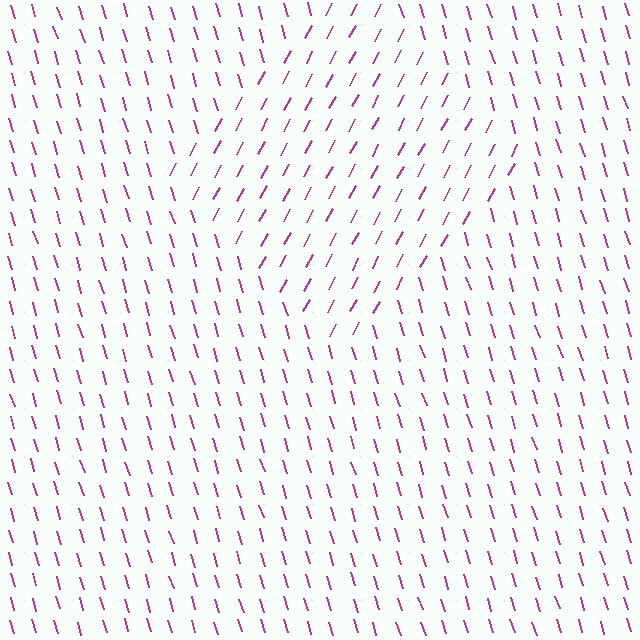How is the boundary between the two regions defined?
The boundary is defined purely by a change in line orientation (approximately 45 degrees difference). All lines are the same color and thickness.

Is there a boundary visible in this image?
Yes, there is a texture boundary formed by a change in line orientation.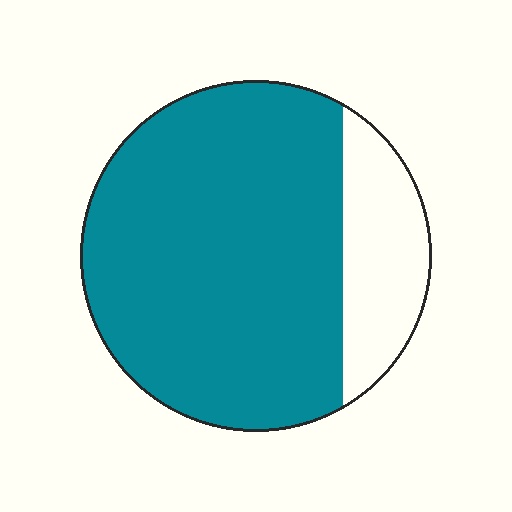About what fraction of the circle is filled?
About four fifths (4/5).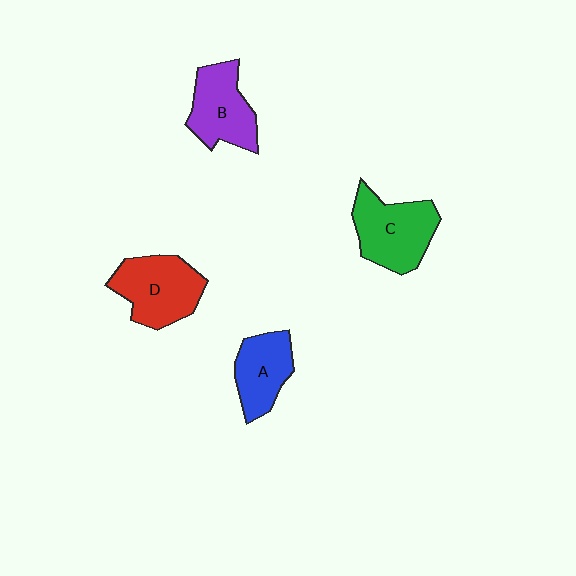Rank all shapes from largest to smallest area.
From largest to smallest: C (green), D (red), B (purple), A (blue).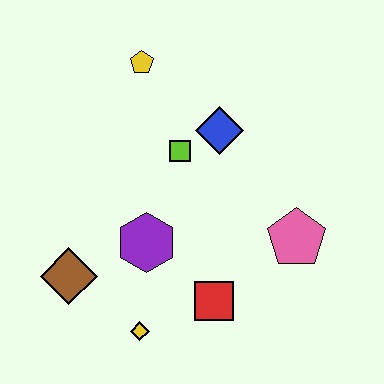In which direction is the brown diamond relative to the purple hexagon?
The brown diamond is to the left of the purple hexagon.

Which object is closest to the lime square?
The blue diamond is closest to the lime square.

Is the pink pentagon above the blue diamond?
No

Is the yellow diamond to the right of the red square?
No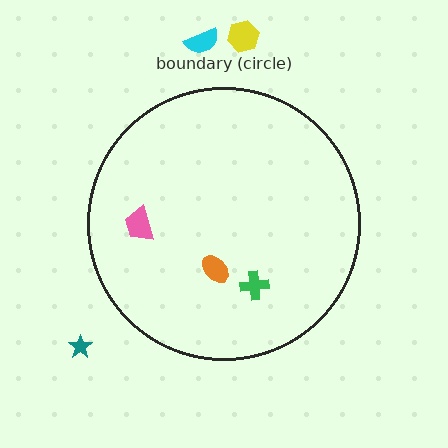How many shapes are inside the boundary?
3 inside, 3 outside.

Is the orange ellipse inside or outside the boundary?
Inside.